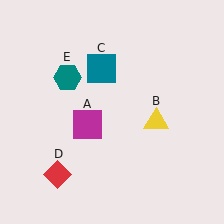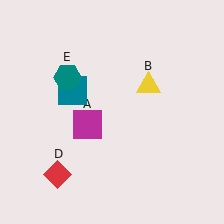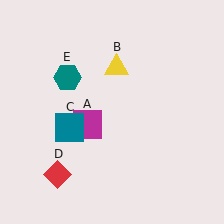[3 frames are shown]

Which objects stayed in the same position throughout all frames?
Magenta square (object A) and red diamond (object D) and teal hexagon (object E) remained stationary.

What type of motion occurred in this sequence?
The yellow triangle (object B), teal square (object C) rotated counterclockwise around the center of the scene.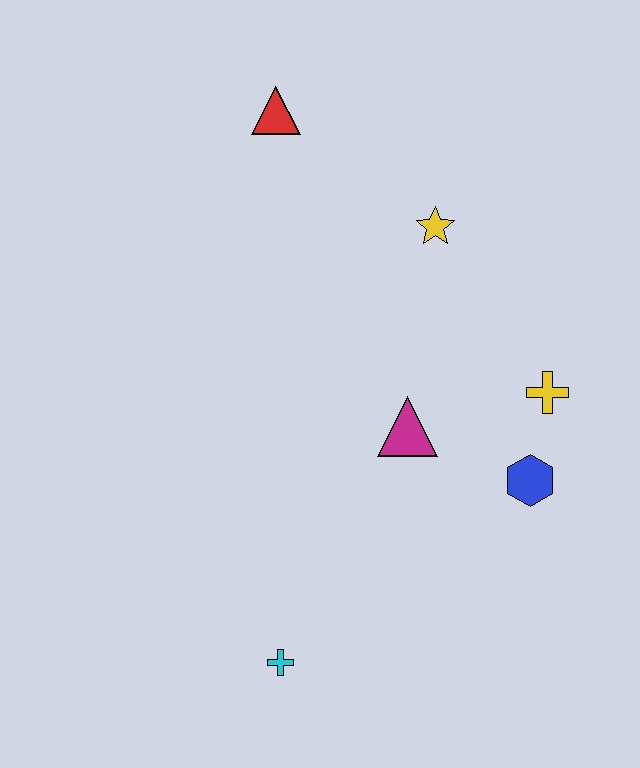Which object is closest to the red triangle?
The yellow star is closest to the red triangle.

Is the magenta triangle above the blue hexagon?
Yes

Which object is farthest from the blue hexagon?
The red triangle is farthest from the blue hexagon.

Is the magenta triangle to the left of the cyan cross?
No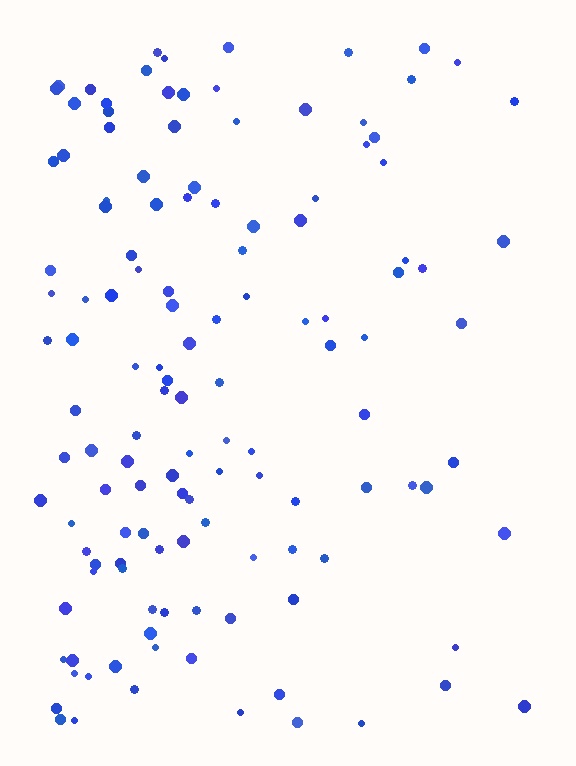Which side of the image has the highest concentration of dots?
The left.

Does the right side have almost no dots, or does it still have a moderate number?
Still a moderate number, just noticeably fewer than the left.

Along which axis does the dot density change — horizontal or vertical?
Horizontal.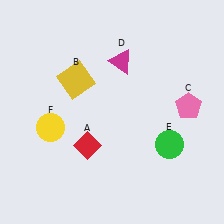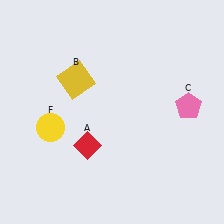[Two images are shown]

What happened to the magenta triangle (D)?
The magenta triangle (D) was removed in Image 2. It was in the top-right area of Image 1.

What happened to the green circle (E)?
The green circle (E) was removed in Image 2. It was in the bottom-right area of Image 1.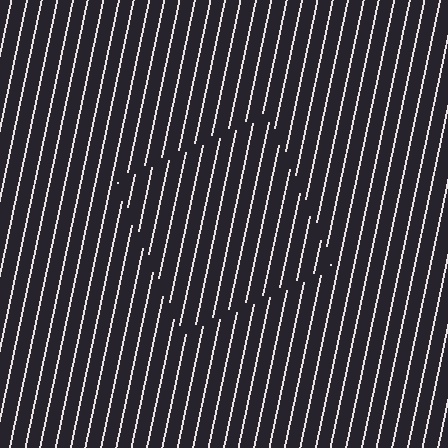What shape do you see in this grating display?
An illusory square. The interior of the shape contains the same grating, shifted by half a period — the contour is defined by the phase discontinuity where line-ends from the inner and outer gratings abut.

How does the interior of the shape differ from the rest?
The interior of the shape contains the same grating, shifted by half a period — the contour is defined by the phase discontinuity where line-ends from the inner and outer gratings abut.